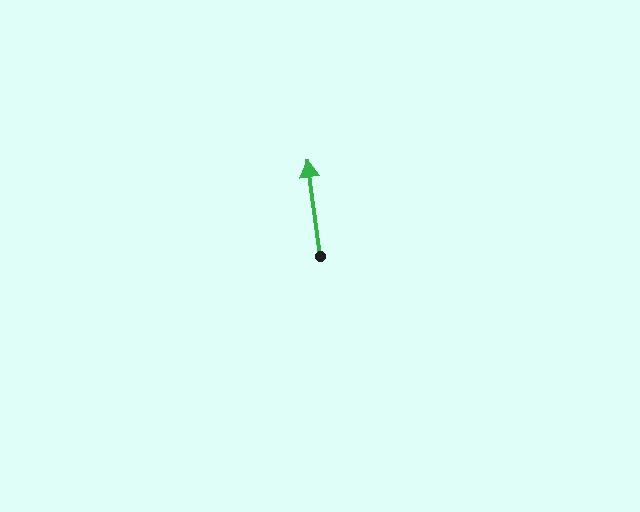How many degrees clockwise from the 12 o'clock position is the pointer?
Approximately 352 degrees.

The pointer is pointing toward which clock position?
Roughly 12 o'clock.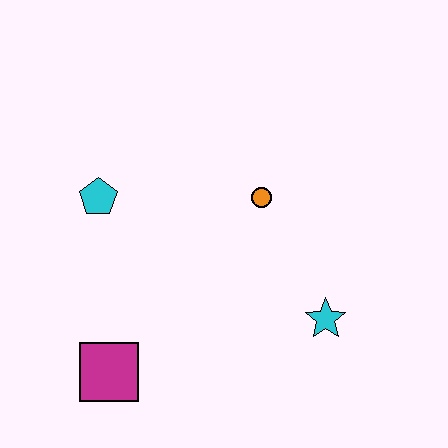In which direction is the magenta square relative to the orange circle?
The magenta square is below the orange circle.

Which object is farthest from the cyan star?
The cyan pentagon is farthest from the cyan star.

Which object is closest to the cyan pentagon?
The orange circle is closest to the cyan pentagon.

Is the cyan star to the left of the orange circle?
No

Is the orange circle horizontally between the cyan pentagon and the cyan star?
Yes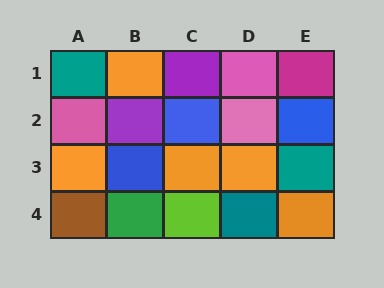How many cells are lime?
1 cell is lime.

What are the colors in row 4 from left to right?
Brown, green, lime, teal, orange.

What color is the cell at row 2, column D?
Pink.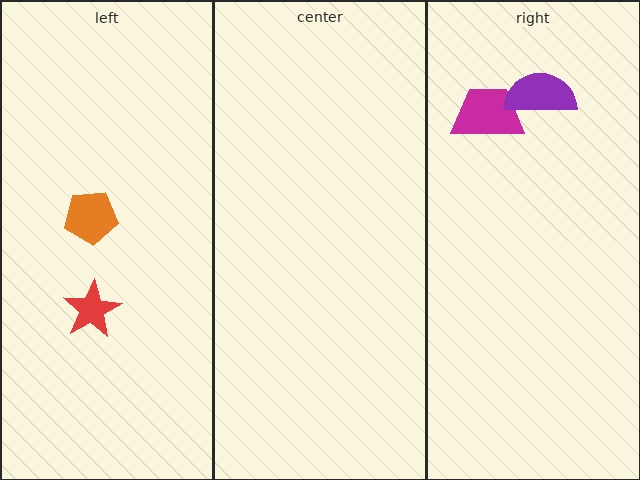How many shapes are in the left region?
2.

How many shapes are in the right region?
2.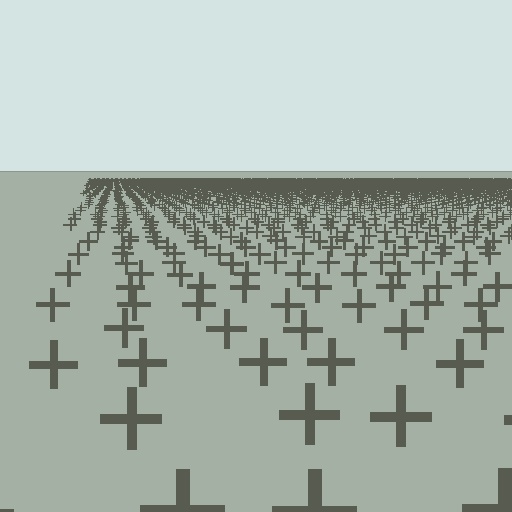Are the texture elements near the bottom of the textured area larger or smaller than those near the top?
Larger. Near the bottom, elements are closer to the viewer and appear at a bigger on-screen size.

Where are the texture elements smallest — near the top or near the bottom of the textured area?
Near the top.